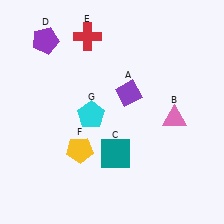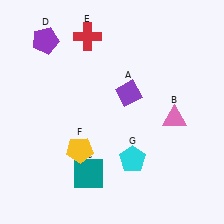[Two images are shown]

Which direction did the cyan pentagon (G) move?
The cyan pentagon (G) moved down.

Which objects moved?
The objects that moved are: the teal square (C), the cyan pentagon (G).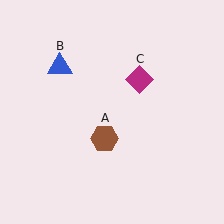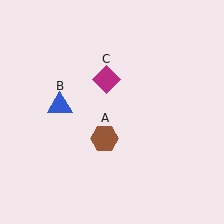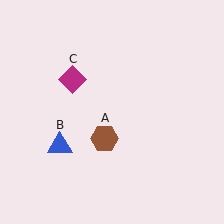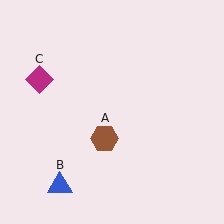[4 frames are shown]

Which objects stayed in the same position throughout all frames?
Brown hexagon (object A) remained stationary.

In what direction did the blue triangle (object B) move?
The blue triangle (object B) moved down.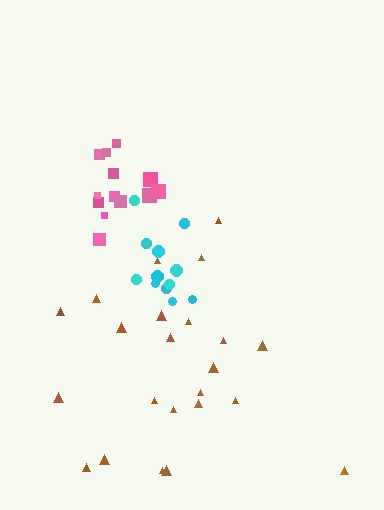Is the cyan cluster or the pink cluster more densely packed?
Cyan.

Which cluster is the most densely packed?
Cyan.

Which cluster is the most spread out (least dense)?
Brown.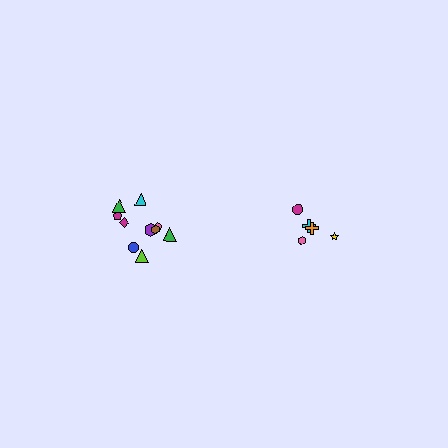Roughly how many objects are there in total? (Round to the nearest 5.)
Roughly 15 objects in total.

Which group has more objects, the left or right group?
The left group.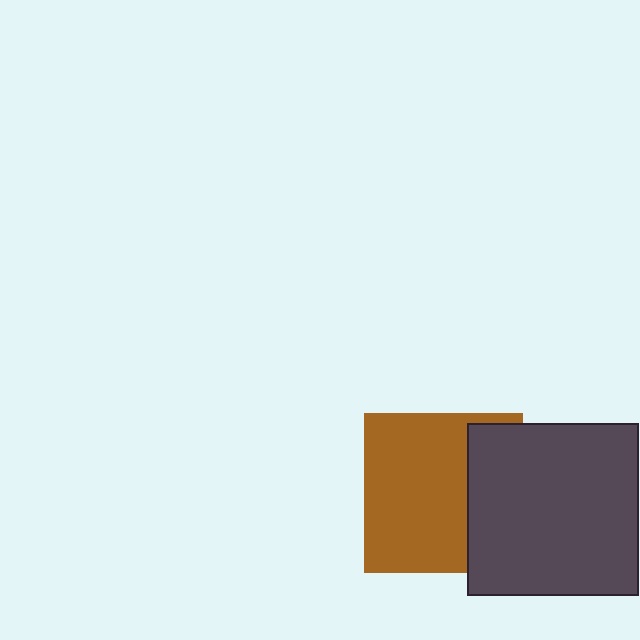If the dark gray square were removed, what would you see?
You would see the complete brown square.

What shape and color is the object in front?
The object in front is a dark gray square.